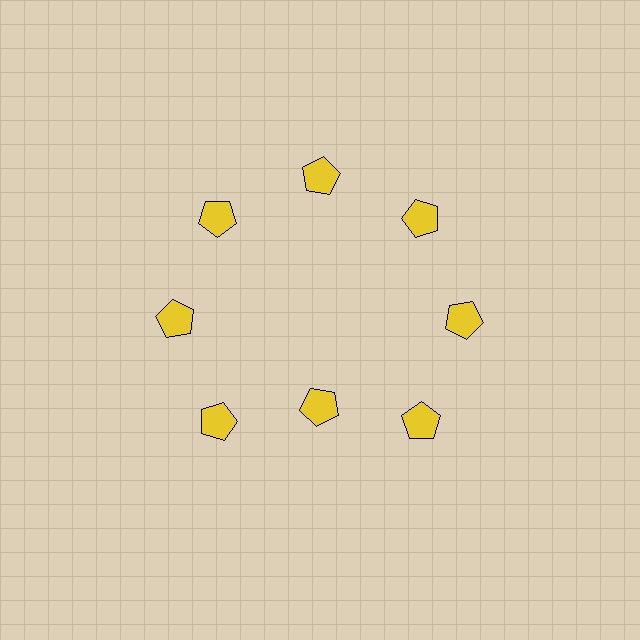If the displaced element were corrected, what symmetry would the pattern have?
It would have 8-fold rotational symmetry — the pattern would map onto itself every 45 degrees.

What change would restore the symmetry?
The symmetry would be restored by moving it outward, back onto the ring so that all 8 pentagons sit at equal angles and equal distance from the center.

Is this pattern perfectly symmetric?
No. The 8 yellow pentagons are arranged in a ring, but one element near the 6 o'clock position is pulled inward toward the center, breaking the 8-fold rotational symmetry.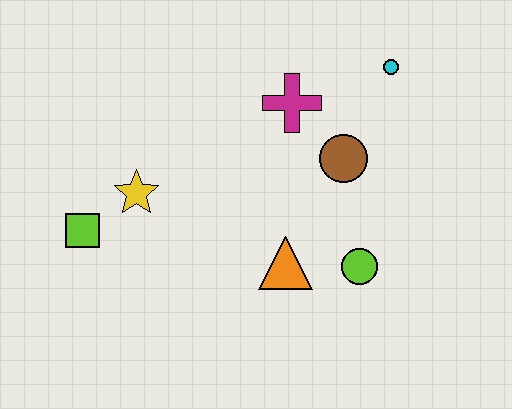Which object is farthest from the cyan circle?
The lime square is farthest from the cyan circle.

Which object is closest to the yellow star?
The lime square is closest to the yellow star.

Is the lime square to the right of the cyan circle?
No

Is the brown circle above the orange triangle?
Yes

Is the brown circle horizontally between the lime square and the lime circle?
Yes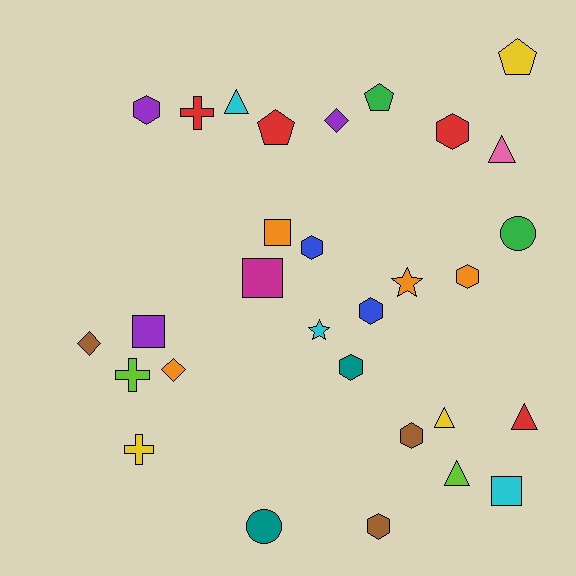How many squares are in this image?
There are 4 squares.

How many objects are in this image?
There are 30 objects.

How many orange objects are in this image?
There are 4 orange objects.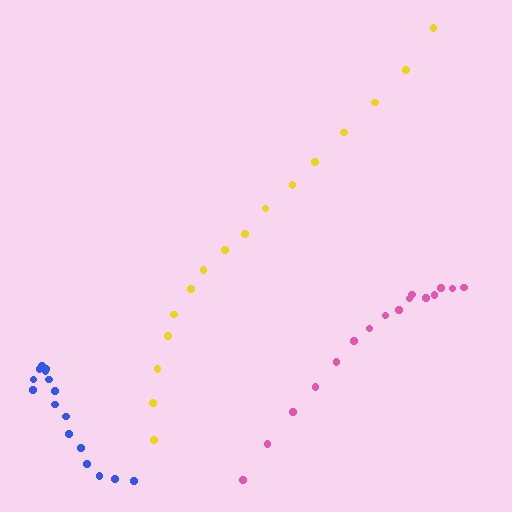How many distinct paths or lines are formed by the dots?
There are 3 distinct paths.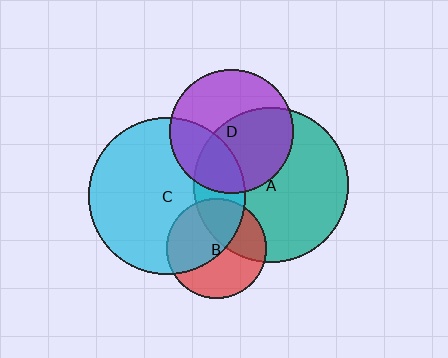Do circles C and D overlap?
Yes.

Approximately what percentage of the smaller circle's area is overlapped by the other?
Approximately 30%.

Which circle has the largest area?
Circle C (cyan).